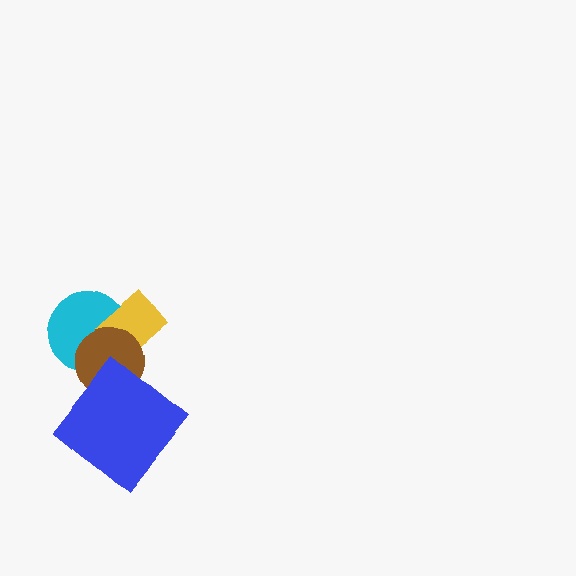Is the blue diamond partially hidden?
No, no other shape covers it.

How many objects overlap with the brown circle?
3 objects overlap with the brown circle.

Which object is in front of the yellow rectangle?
The brown circle is in front of the yellow rectangle.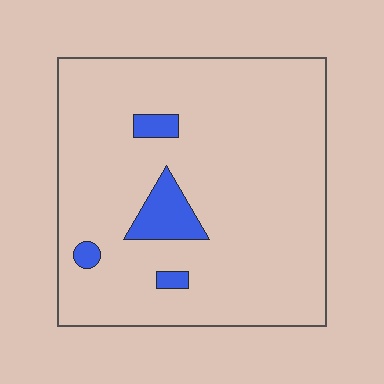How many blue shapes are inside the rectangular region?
4.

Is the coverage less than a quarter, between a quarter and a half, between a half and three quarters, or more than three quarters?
Less than a quarter.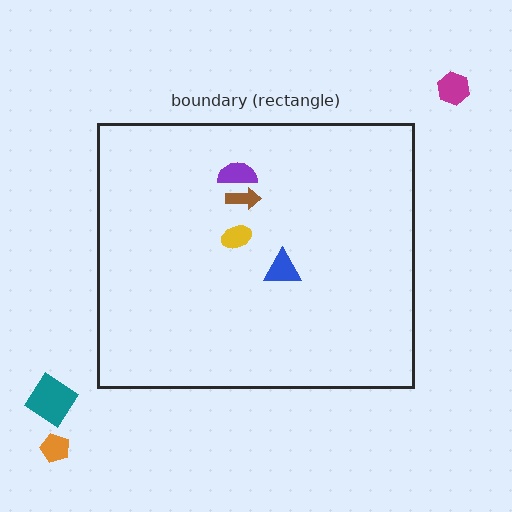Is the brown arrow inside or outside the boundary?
Inside.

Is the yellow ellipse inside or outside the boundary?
Inside.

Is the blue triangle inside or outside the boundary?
Inside.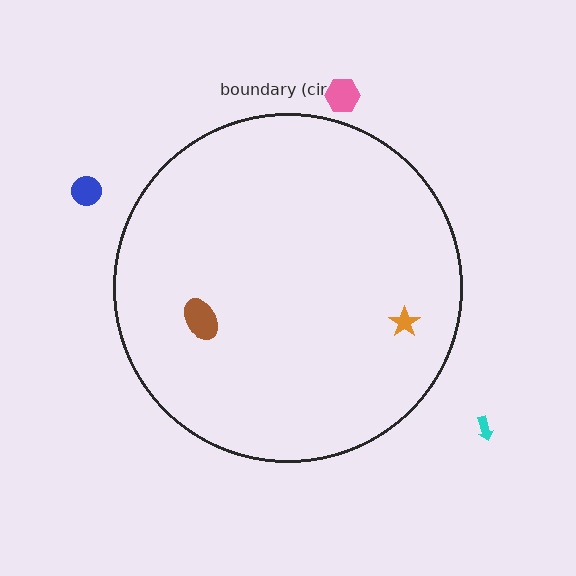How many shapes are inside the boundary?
2 inside, 3 outside.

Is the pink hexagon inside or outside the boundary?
Outside.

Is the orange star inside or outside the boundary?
Inside.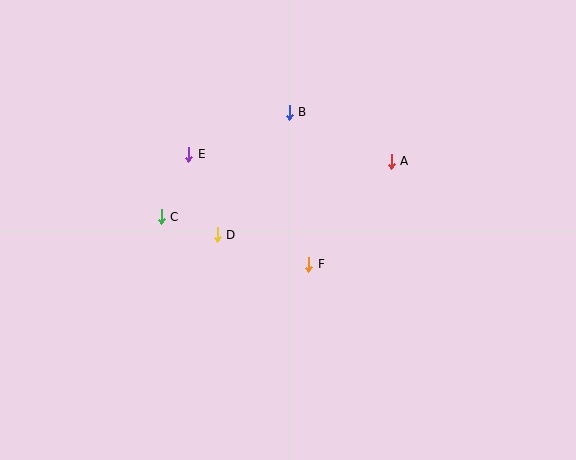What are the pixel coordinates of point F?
Point F is at (309, 264).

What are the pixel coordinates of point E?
Point E is at (189, 154).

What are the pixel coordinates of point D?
Point D is at (217, 235).